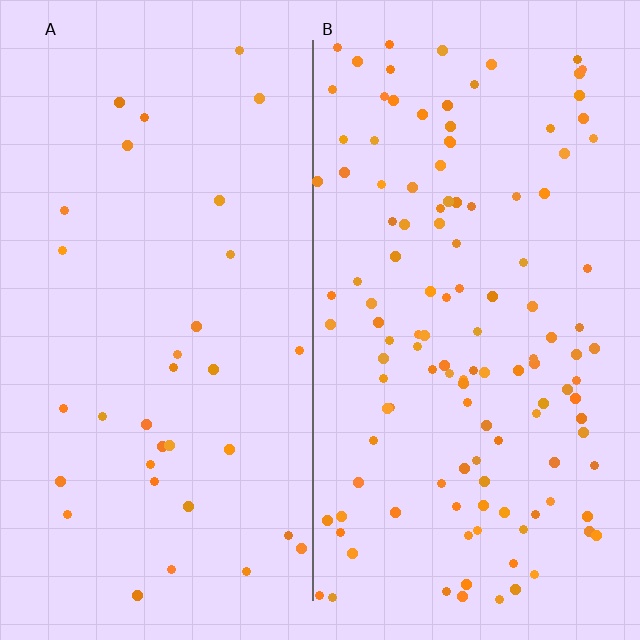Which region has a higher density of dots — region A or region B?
B (the right).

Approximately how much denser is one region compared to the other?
Approximately 3.8× — region B over region A.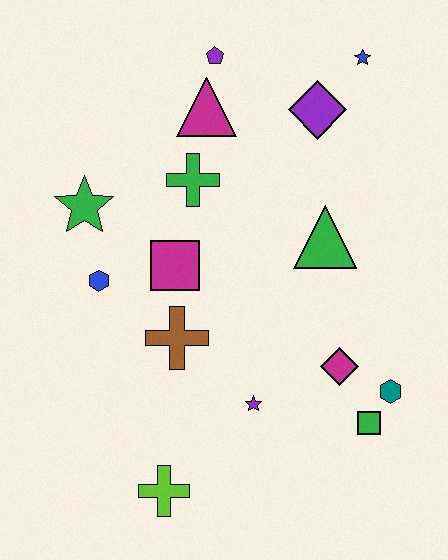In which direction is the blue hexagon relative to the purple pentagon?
The blue hexagon is below the purple pentagon.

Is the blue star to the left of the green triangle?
No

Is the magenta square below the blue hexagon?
No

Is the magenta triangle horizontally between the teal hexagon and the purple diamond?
No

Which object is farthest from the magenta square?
The blue star is farthest from the magenta square.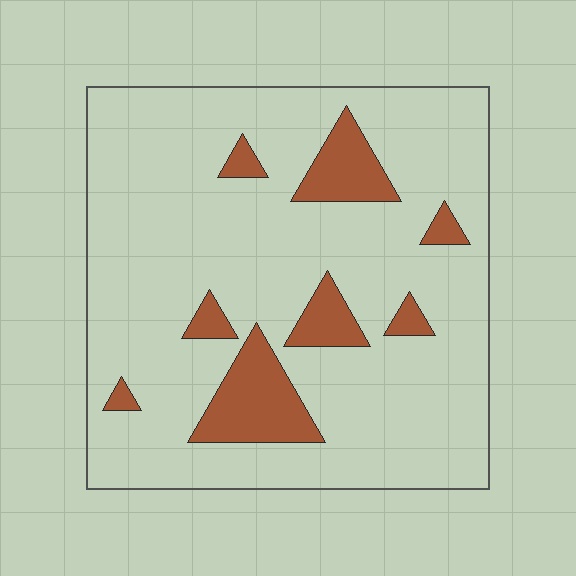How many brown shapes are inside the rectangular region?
8.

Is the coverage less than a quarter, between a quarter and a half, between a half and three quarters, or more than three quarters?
Less than a quarter.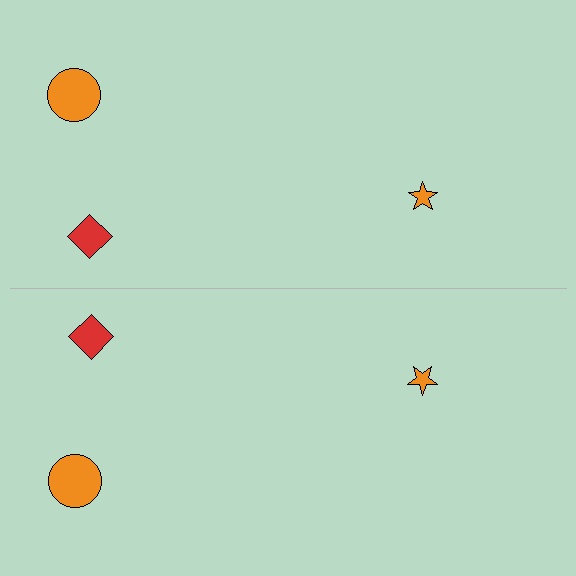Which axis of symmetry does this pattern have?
The pattern has a horizontal axis of symmetry running through the center of the image.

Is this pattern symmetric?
Yes, this pattern has bilateral (reflection) symmetry.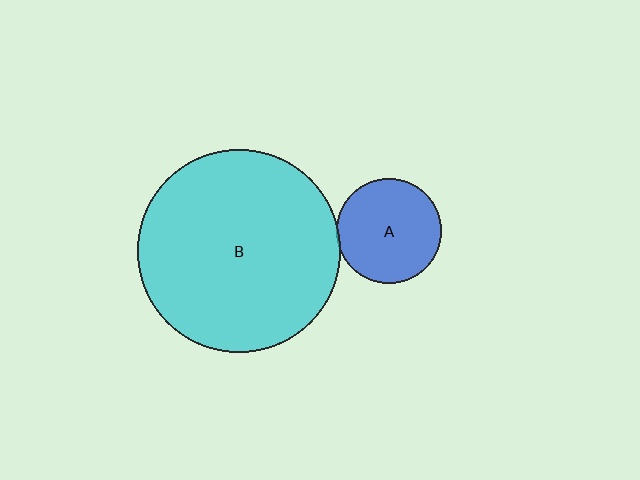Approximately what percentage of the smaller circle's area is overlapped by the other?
Approximately 5%.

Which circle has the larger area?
Circle B (cyan).